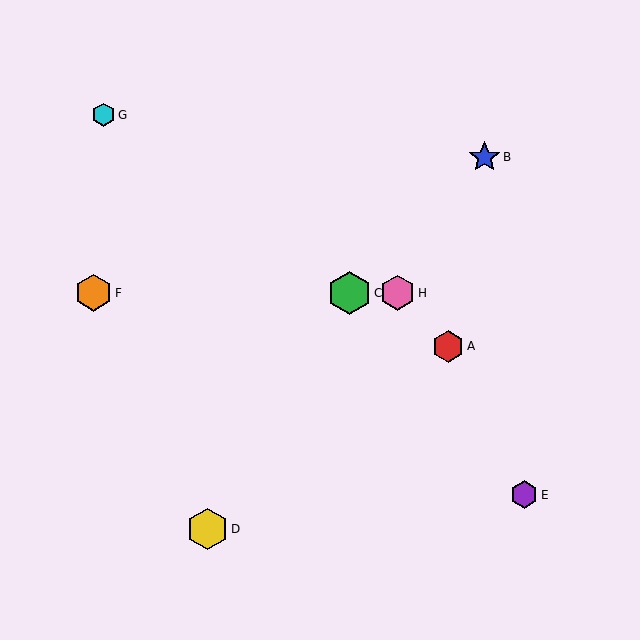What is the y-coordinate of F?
Object F is at y≈293.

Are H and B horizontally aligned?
No, H is at y≈293 and B is at y≈157.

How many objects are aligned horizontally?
3 objects (C, F, H) are aligned horizontally.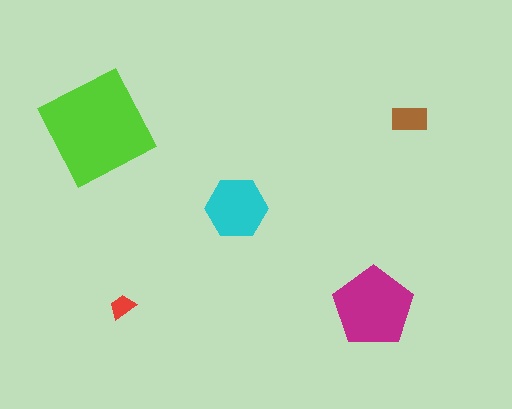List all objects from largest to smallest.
The lime diamond, the magenta pentagon, the cyan hexagon, the brown rectangle, the red trapezoid.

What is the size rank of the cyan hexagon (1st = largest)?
3rd.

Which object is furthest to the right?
The brown rectangle is rightmost.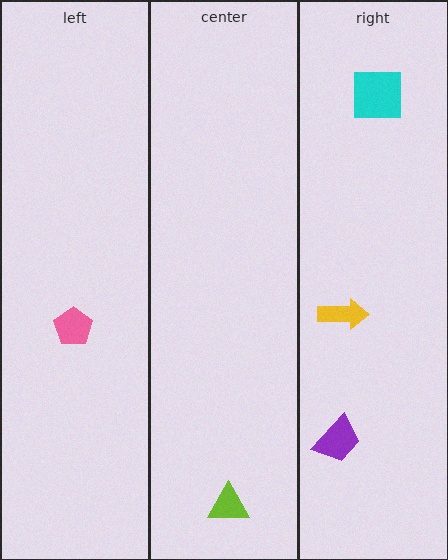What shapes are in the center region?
The lime triangle.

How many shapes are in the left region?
1.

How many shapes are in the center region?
1.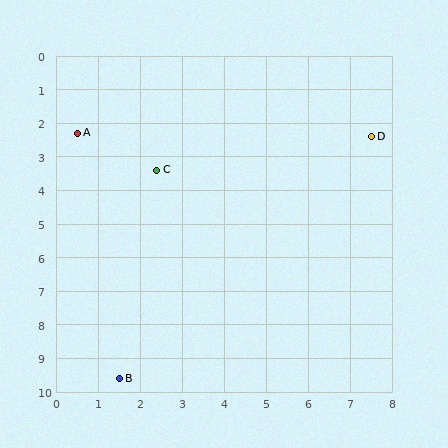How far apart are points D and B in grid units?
Points D and B are about 9.4 grid units apart.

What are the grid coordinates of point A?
Point A is at approximately (0.5, 2.3).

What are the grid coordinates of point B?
Point B is at approximately (1.5, 9.6).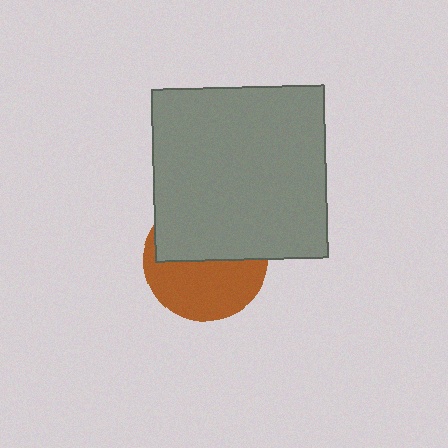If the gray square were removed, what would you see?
You would see the complete brown circle.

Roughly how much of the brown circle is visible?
About half of it is visible (roughly 50%).